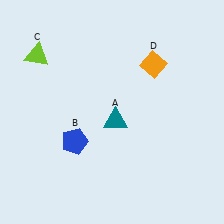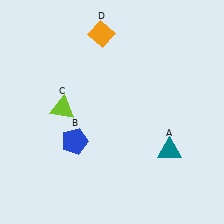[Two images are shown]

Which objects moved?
The objects that moved are: the teal triangle (A), the lime triangle (C), the orange diamond (D).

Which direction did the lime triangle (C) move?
The lime triangle (C) moved down.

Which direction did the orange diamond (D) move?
The orange diamond (D) moved left.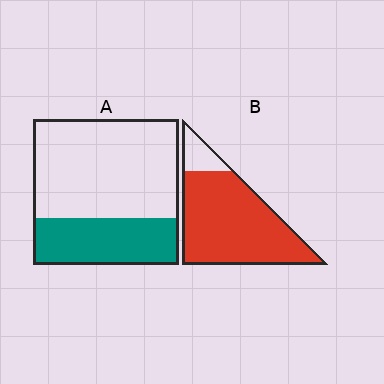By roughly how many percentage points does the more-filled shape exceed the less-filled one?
By roughly 55 percentage points (B over A).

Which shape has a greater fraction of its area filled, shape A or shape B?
Shape B.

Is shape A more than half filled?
No.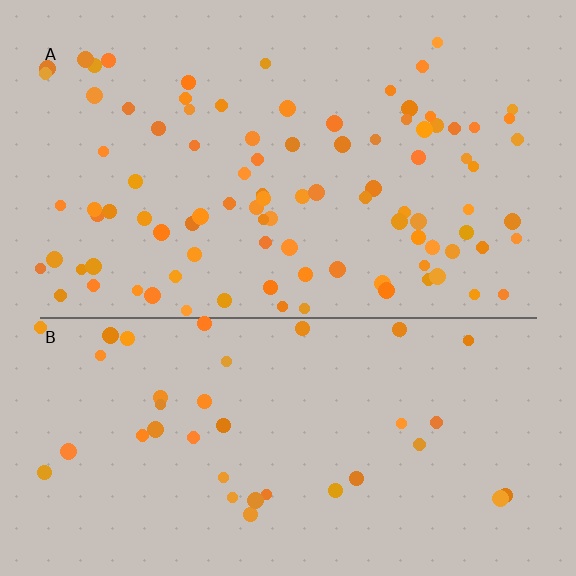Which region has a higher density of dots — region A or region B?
A (the top).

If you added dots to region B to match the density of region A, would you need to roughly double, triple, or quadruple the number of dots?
Approximately double.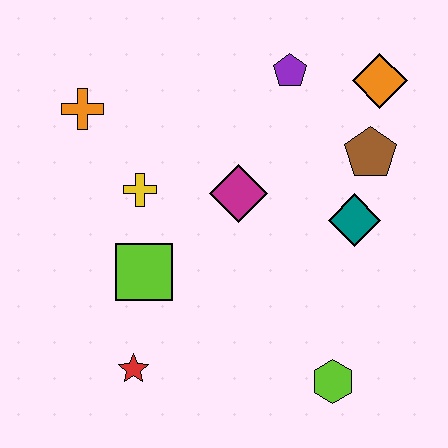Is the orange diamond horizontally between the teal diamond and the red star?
No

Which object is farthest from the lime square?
The orange diamond is farthest from the lime square.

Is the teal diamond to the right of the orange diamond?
No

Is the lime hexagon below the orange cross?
Yes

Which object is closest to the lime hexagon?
The teal diamond is closest to the lime hexagon.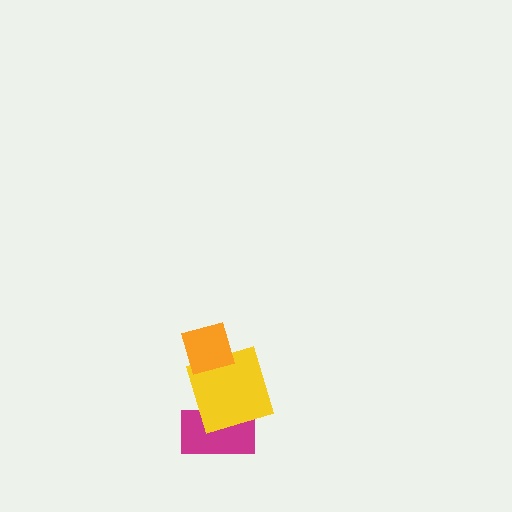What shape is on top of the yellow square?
The orange diamond is on top of the yellow square.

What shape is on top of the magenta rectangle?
The yellow square is on top of the magenta rectangle.